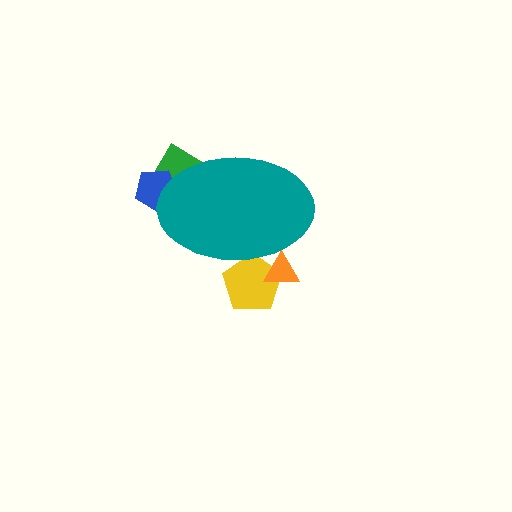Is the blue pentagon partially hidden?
Yes, the blue pentagon is partially hidden behind the teal ellipse.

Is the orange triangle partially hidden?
Yes, the orange triangle is partially hidden behind the teal ellipse.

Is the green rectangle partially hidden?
Yes, the green rectangle is partially hidden behind the teal ellipse.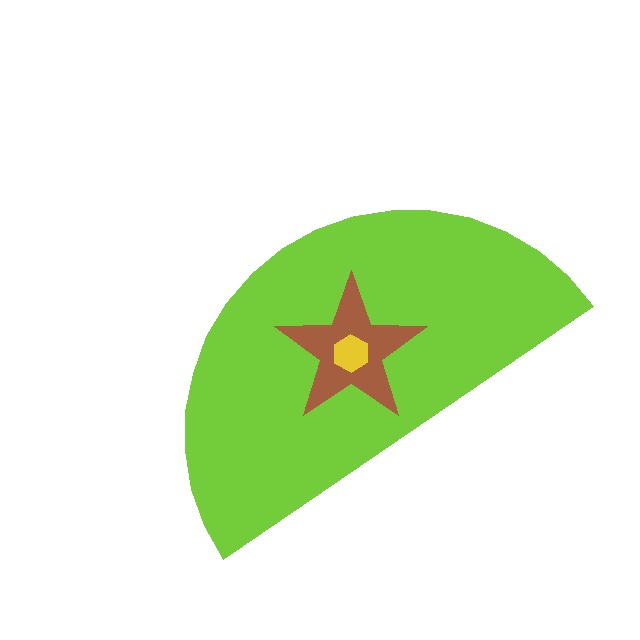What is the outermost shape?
The lime semicircle.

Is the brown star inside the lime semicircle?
Yes.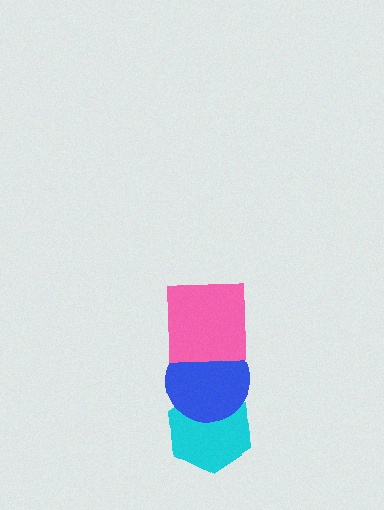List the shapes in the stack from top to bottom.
From top to bottom: the pink square, the blue circle, the cyan hexagon.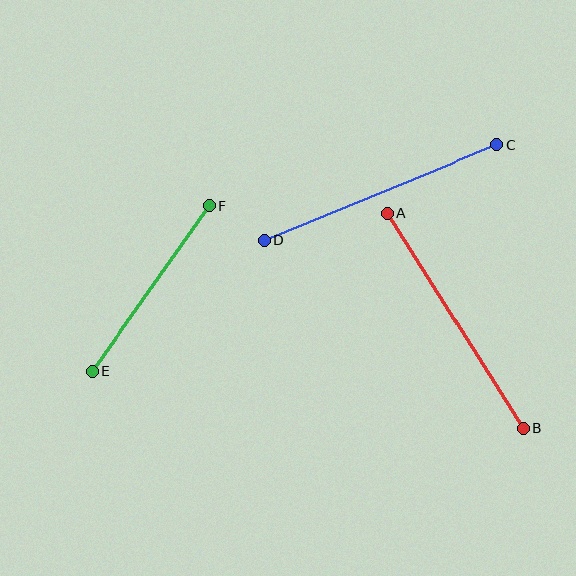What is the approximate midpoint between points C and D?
The midpoint is at approximately (380, 193) pixels.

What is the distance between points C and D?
The distance is approximately 251 pixels.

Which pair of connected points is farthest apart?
Points A and B are farthest apart.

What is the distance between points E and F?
The distance is approximately 201 pixels.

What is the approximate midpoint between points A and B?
The midpoint is at approximately (455, 321) pixels.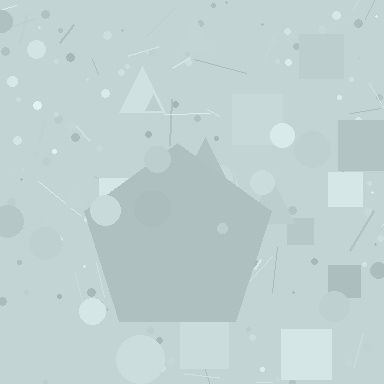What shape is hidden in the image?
A pentagon is hidden in the image.